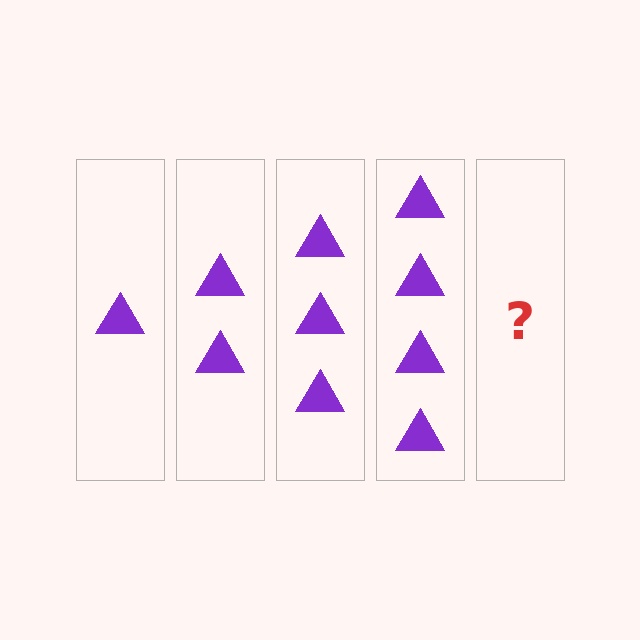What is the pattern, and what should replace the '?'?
The pattern is that each step adds one more triangle. The '?' should be 5 triangles.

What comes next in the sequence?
The next element should be 5 triangles.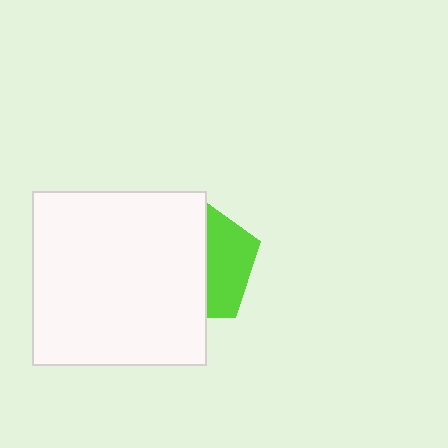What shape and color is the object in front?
The object in front is a white square.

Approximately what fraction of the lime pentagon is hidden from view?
Roughly 62% of the lime pentagon is hidden behind the white square.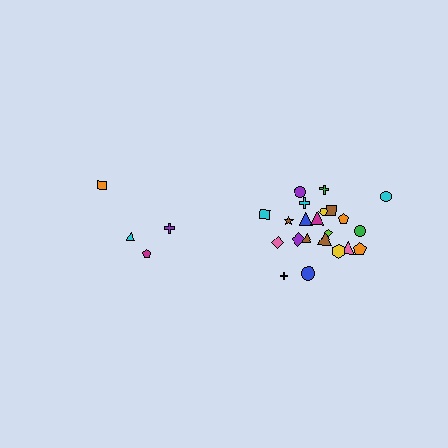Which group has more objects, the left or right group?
The right group.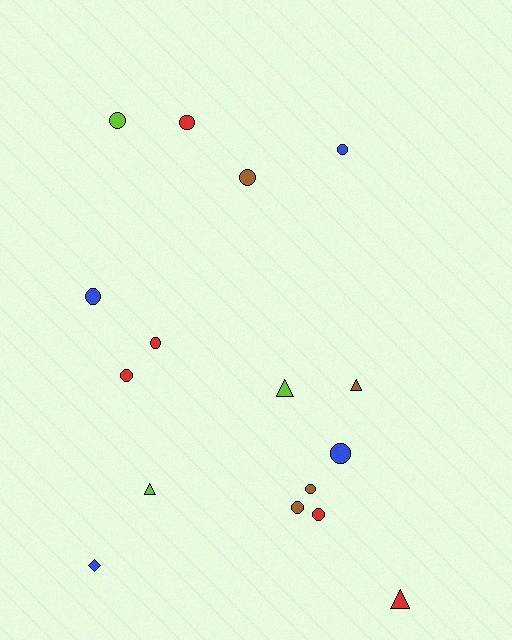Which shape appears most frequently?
Circle, with 11 objects.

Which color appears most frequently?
Red, with 5 objects.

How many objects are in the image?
There are 16 objects.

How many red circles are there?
There are 4 red circles.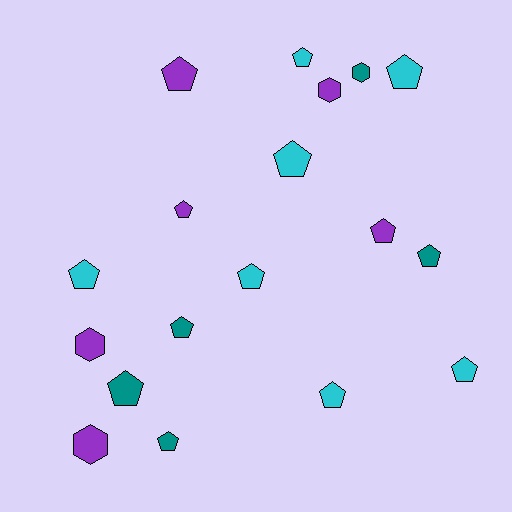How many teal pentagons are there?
There are 4 teal pentagons.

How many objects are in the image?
There are 18 objects.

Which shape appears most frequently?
Pentagon, with 14 objects.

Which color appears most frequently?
Cyan, with 7 objects.